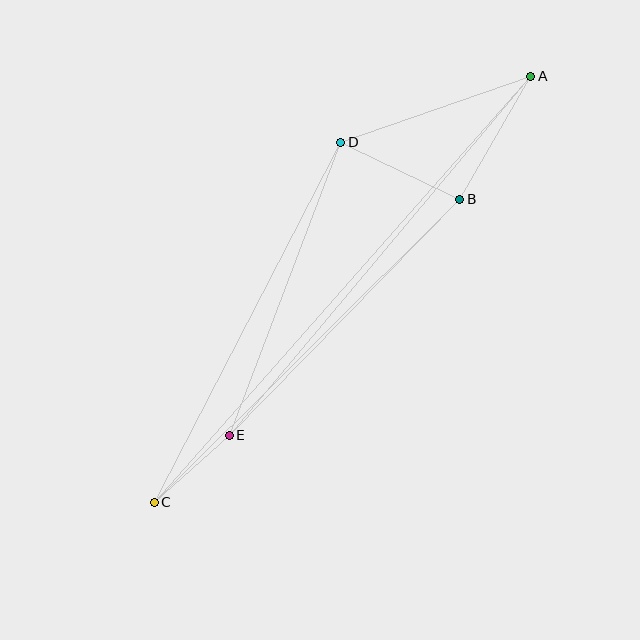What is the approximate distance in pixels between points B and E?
The distance between B and E is approximately 330 pixels.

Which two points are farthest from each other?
Points A and C are farthest from each other.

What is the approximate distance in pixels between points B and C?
The distance between B and C is approximately 430 pixels.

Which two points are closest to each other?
Points C and E are closest to each other.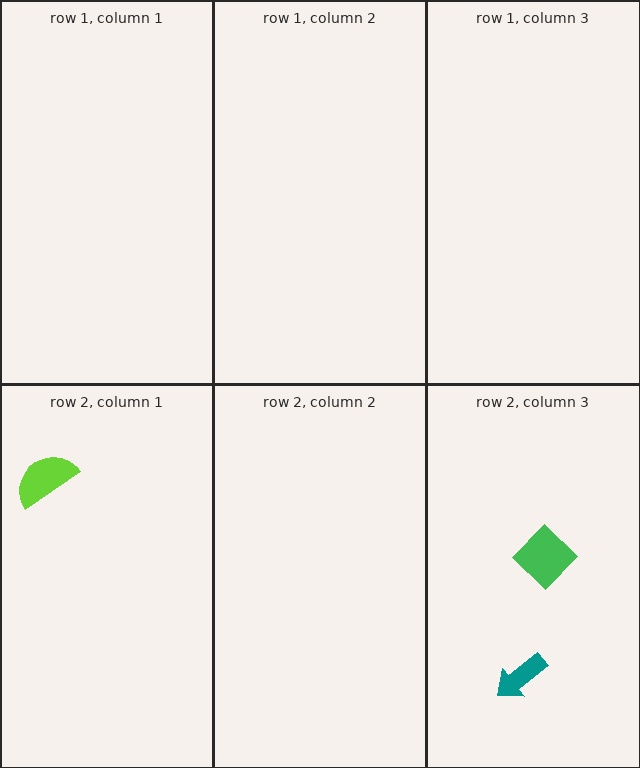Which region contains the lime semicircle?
The row 2, column 1 region.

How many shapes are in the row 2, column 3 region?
2.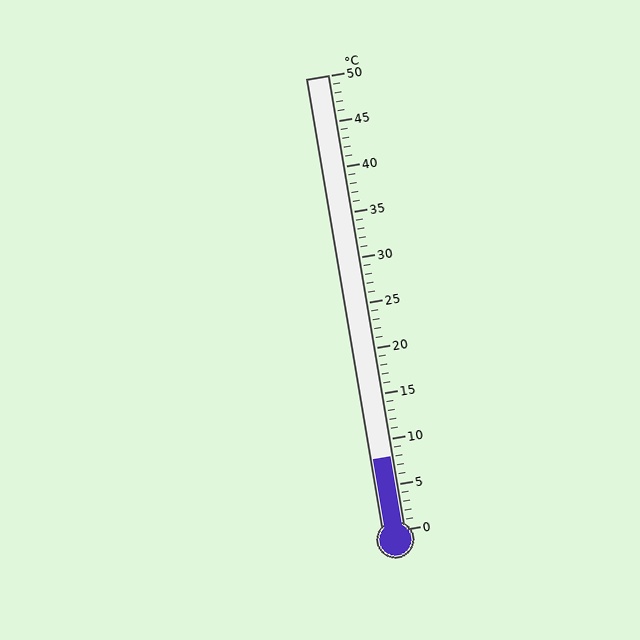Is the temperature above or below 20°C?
The temperature is below 20°C.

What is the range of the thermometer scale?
The thermometer scale ranges from 0°C to 50°C.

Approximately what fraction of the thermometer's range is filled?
The thermometer is filled to approximately 15% of its range.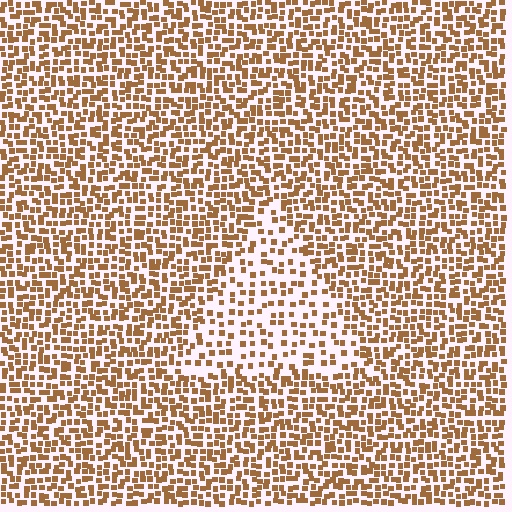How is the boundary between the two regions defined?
The boundary is defined by a change in element density (approximately 2.0x ratio). All elements are the same color, size, and shape.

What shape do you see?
I see a triangle.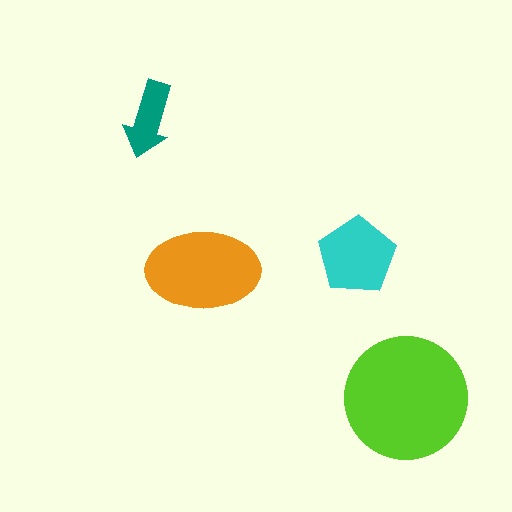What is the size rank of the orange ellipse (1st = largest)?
2nd.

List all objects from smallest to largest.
The teal arrow, the cyan pentagon, the orange ellipse, the lime circle.